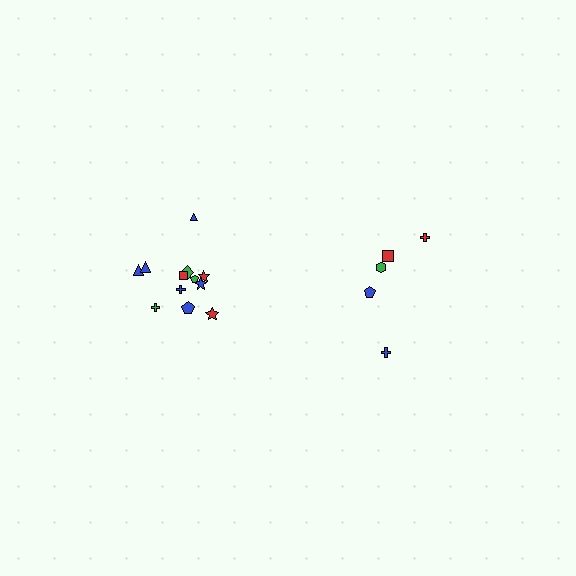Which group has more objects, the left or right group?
The left group.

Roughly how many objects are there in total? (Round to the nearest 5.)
Roughly 15 objects in total.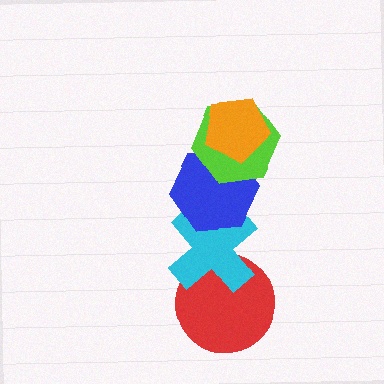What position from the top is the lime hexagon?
The lime hexagon is 2nd from the top.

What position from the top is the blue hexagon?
The blue hexagon is 3rd from the top.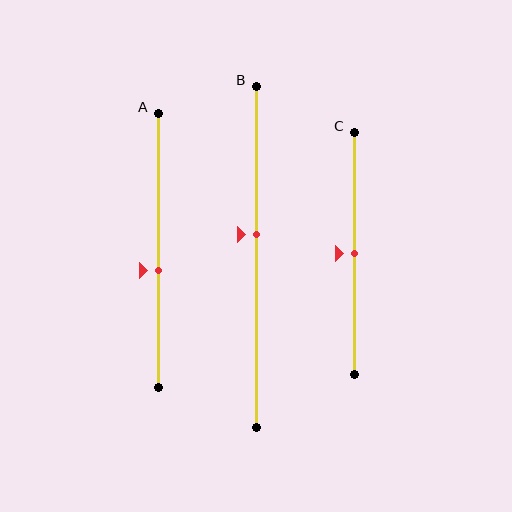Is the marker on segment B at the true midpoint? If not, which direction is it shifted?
No, the marker on segment B is shifted upward by about 7% of the segment length.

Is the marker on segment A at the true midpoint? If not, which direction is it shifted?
No, the marker on segment A is shifted downward by about 7% of the segment length.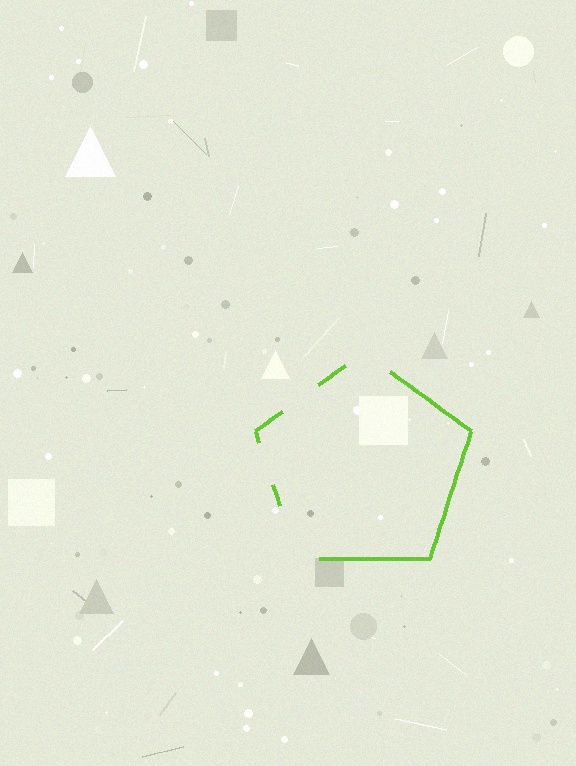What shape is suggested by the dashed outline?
The dashed outline suggests a pentagon.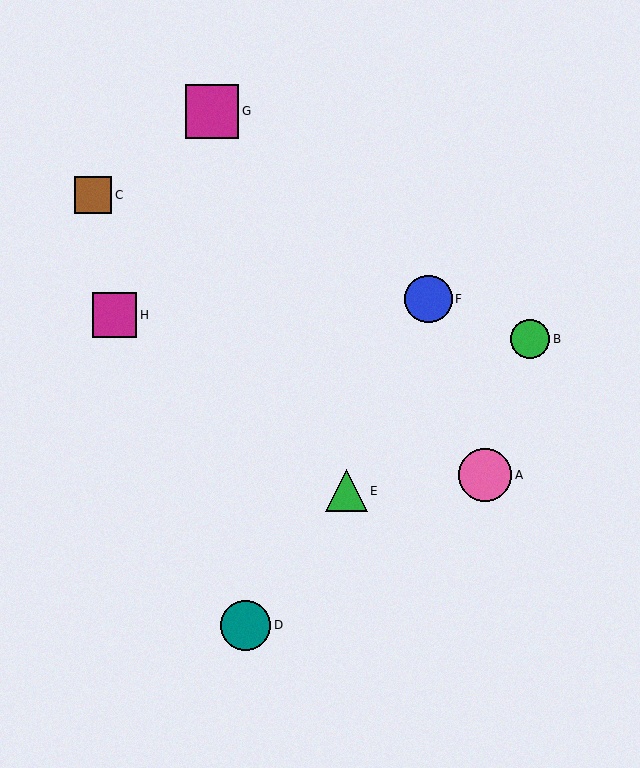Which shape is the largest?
The magenta square (labeled G) is the largest.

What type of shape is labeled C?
Shape C is a brown square.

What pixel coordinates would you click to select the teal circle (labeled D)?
Click at (246, 625) to select the teal circle D.